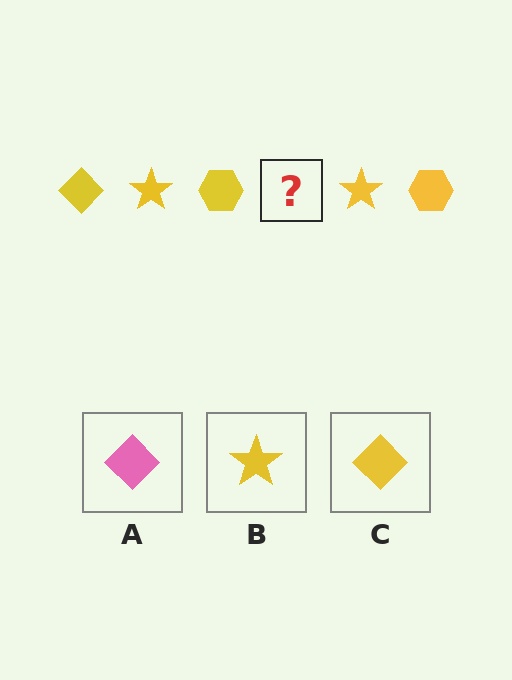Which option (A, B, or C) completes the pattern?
C.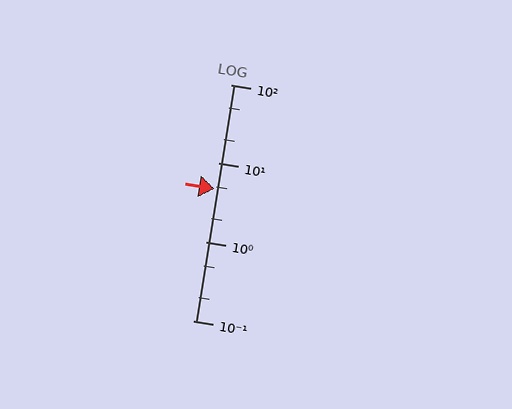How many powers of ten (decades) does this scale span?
The scale spans 3 decades, from 0.1 to 100.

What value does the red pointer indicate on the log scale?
The pointer indicates approximately 4.8.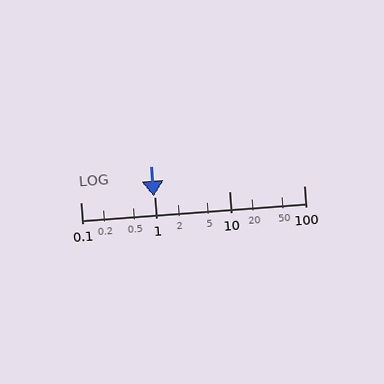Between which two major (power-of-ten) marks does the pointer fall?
The pointer is between 0.1 and 1.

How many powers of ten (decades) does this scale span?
The scale spans 3 decades, from 0.1 to 100.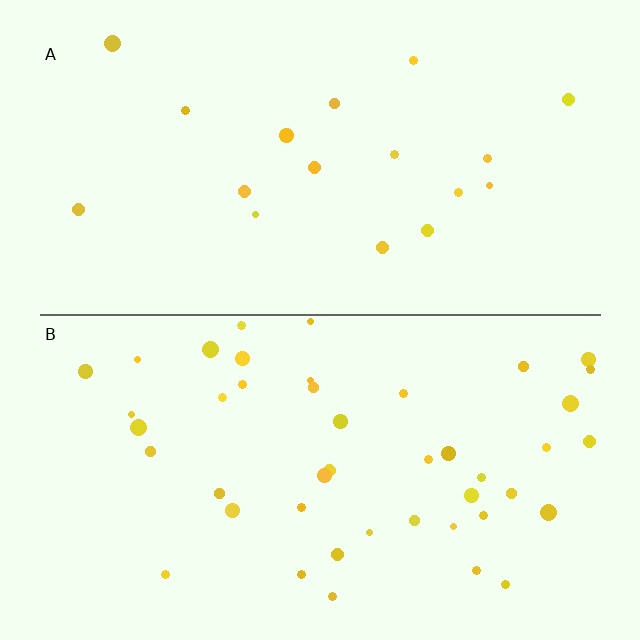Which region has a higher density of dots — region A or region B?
B (the bottom).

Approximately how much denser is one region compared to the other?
Approximately 2.5× — region B over region A.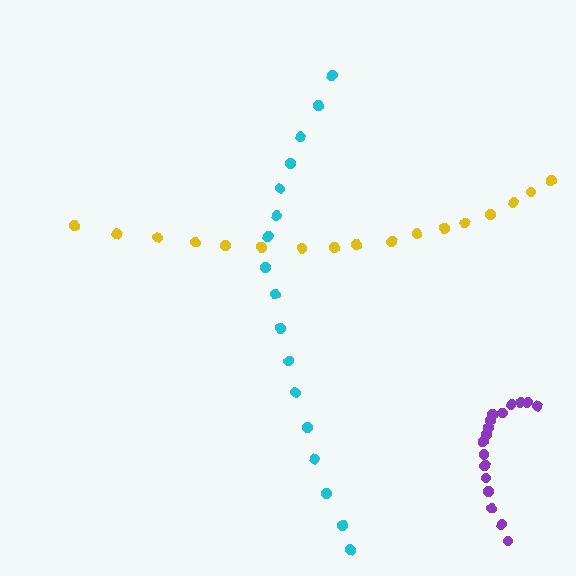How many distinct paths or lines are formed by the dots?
There are 3 distinct paths.